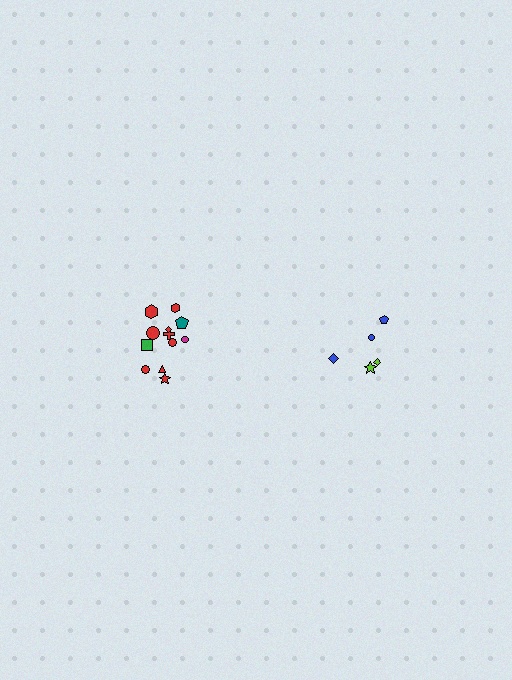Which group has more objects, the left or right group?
The left group.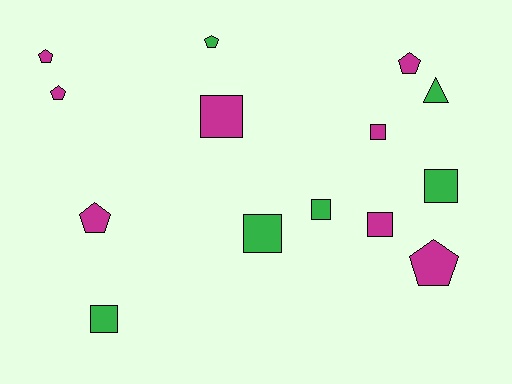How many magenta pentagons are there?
There are 5 magenta pentagons.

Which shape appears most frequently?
Square, with 7 objects.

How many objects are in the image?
There are 14 objects.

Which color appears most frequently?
Magenta, with 8 objects.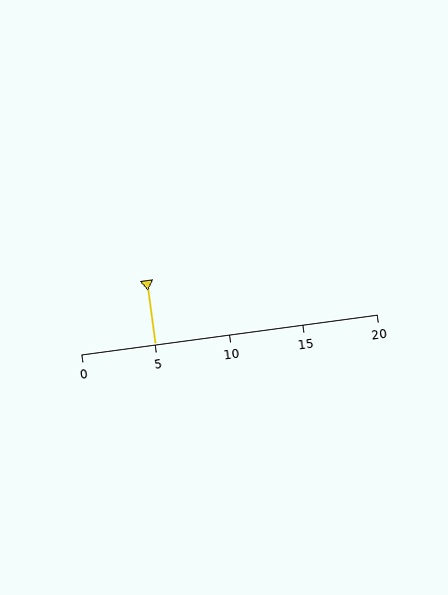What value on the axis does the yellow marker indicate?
The marker indicates approximately 5.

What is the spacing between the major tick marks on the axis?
The major ticks are spaced 5 apart.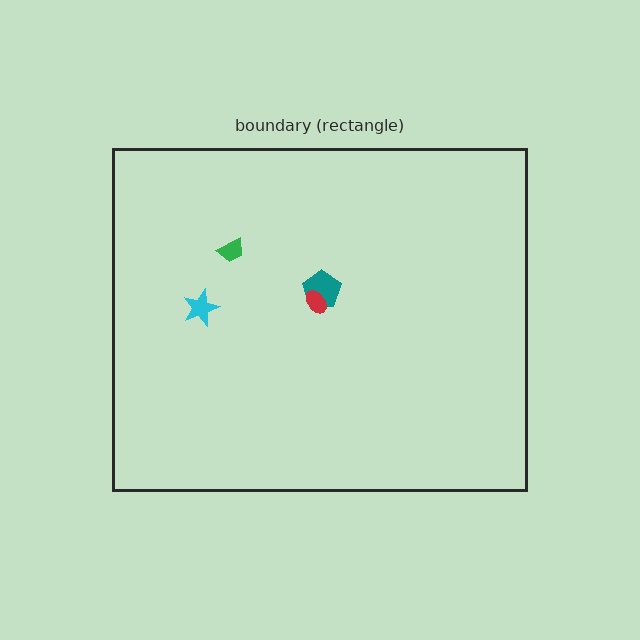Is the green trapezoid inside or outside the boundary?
Inside.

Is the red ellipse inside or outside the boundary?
Inside.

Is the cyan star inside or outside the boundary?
Inside.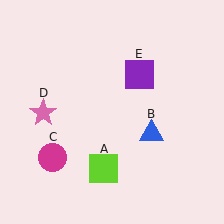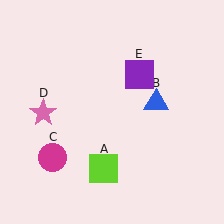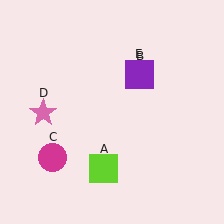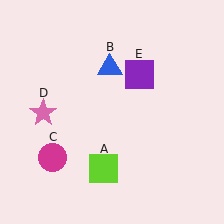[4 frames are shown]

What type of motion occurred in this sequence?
The blue triangle (object B) rotated counterclockwise around the center of the scene.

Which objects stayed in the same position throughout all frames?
Lime square (object A) and magenta circle (object C) and pink star (object D) and purple square (object E) remained stationary.